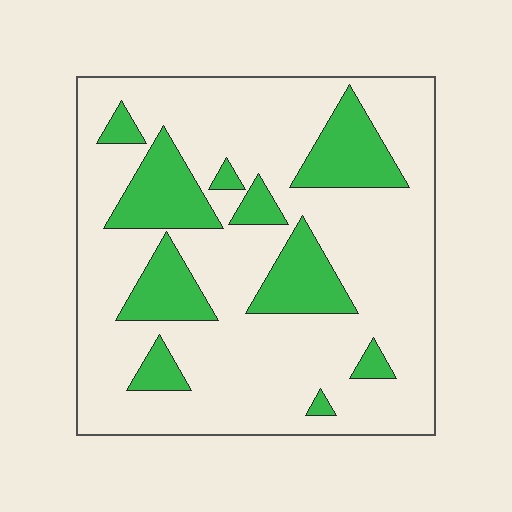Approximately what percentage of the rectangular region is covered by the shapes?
Approximately 25%.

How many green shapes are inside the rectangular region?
10.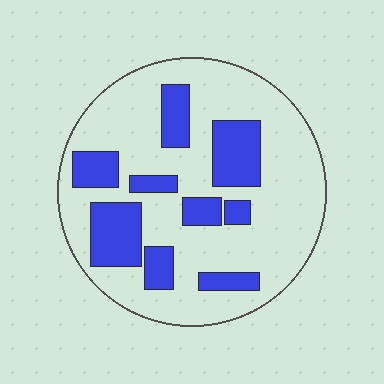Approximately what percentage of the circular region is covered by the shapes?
Approximately 25%.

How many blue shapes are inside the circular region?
9.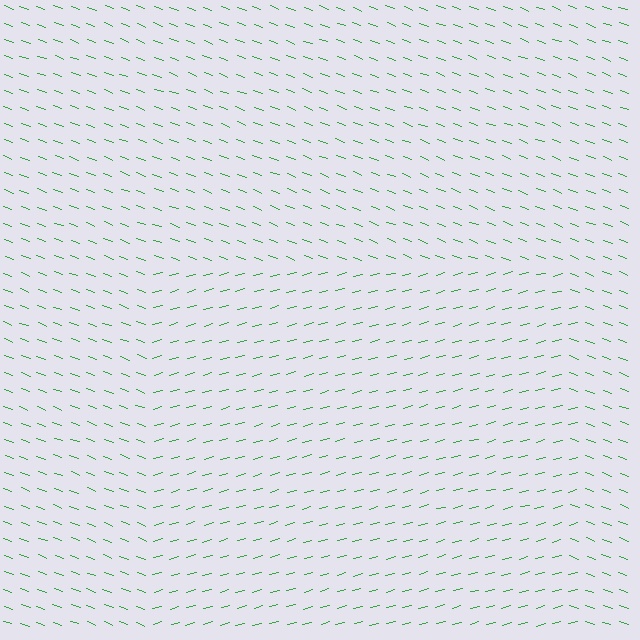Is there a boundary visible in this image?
Yes, there is a texture boundary formed by a change in line orientation.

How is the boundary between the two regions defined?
The boundary is defined purely by a change in line orientation (approximately 35 degrees difference). All lines are the same color and thickness.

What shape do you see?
I see a rectangle.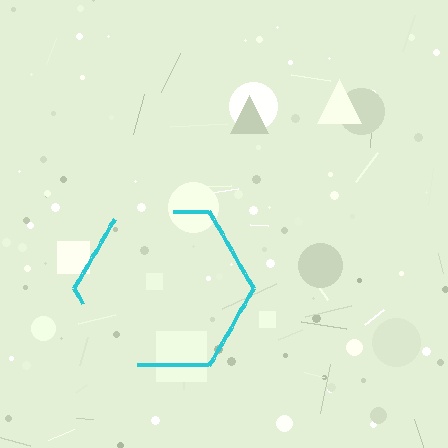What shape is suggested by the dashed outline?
The dashed outline suggests a hexagon.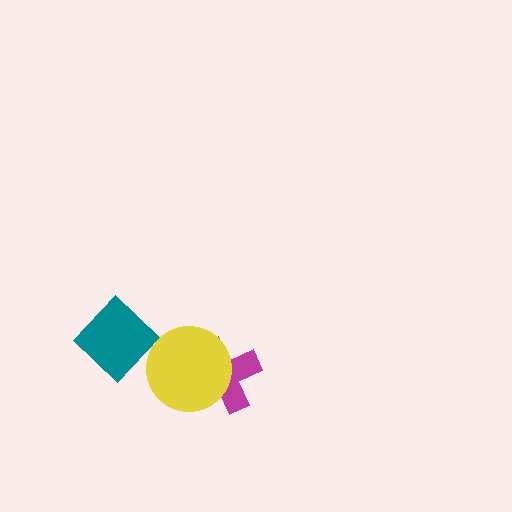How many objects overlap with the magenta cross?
1 object overlaps with the magenta cross.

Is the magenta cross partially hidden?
Yes, it is partially covered by another shape.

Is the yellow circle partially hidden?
No, no other shape covers it.